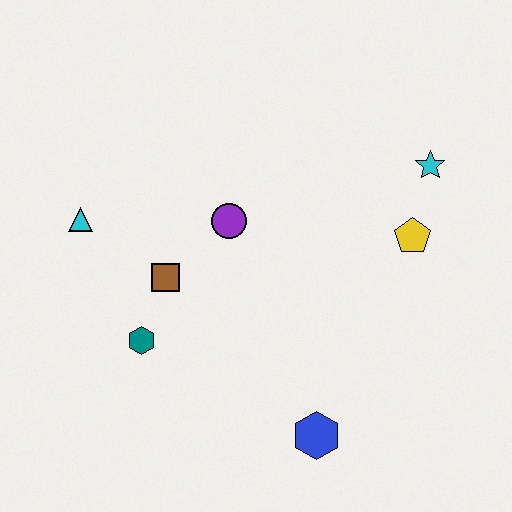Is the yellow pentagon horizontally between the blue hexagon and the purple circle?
No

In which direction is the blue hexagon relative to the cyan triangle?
The blue hexagon is to the right of the cyan triangle.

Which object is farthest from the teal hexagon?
The cyan star is farthest from the teal hexagon.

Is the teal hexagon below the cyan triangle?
Yes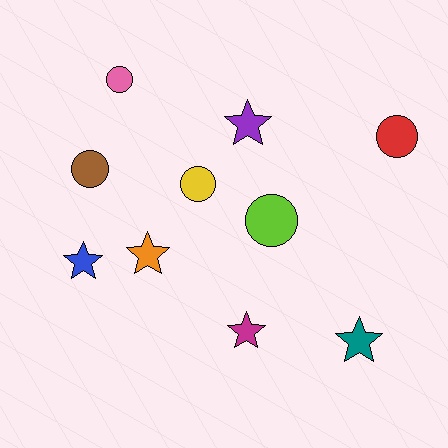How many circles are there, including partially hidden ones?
There are 5 circles.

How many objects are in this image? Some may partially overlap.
There are 10 objects.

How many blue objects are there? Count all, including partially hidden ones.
There is 1 blue object.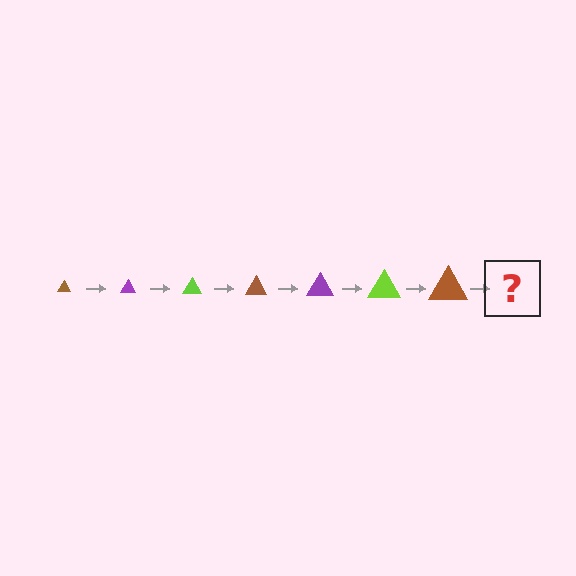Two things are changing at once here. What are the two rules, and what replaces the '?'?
The two rules are that the triangle grows larger each step and the color cycles through brown, purple, and lime. The '?' should be a purple triangle, larger than the previous one.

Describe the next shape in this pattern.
It should be a purple triangle, larger than the previous one.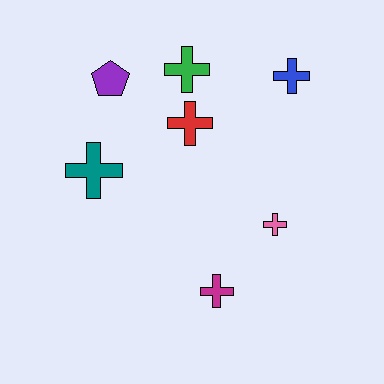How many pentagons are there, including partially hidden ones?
There is 1 pentagon.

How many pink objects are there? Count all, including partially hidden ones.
There is 1 pink object.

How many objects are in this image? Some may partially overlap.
There are 7 objects.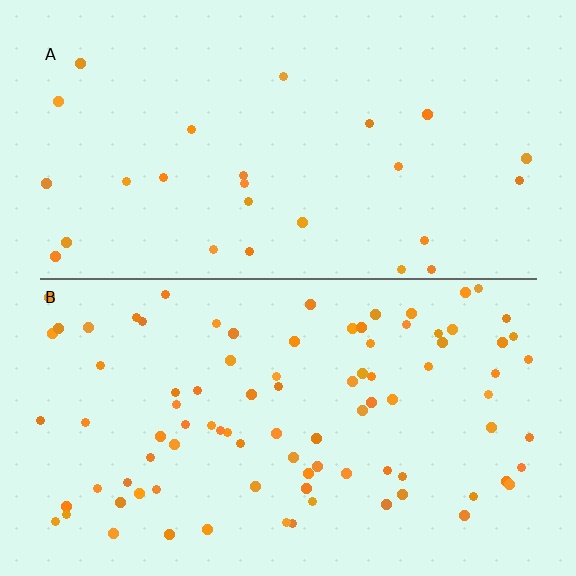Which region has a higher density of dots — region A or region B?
B (the bottom).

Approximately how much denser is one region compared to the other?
Approximately 3.5× — region B over region A.